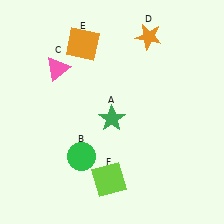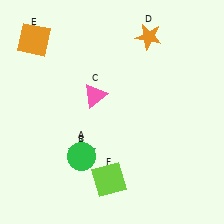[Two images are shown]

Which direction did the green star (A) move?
The green star (A) moved down.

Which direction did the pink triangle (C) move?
The pink triangle (C) moved right.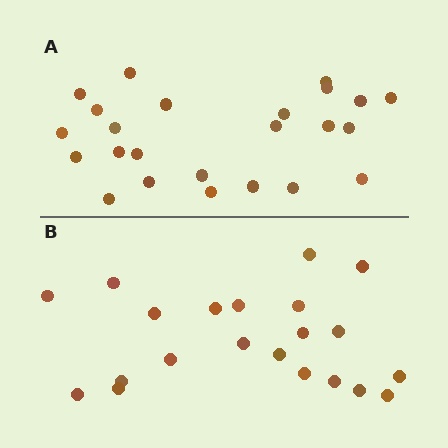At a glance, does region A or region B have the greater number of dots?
Region A (the top region) has more dots.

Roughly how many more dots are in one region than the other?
Region A has just a few more — roughly 2 or 3 more dots than region B.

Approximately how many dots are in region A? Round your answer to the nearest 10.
About 20 dots. (The exact count is 24, which rounds to 20.)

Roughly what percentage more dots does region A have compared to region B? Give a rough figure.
About 15% more.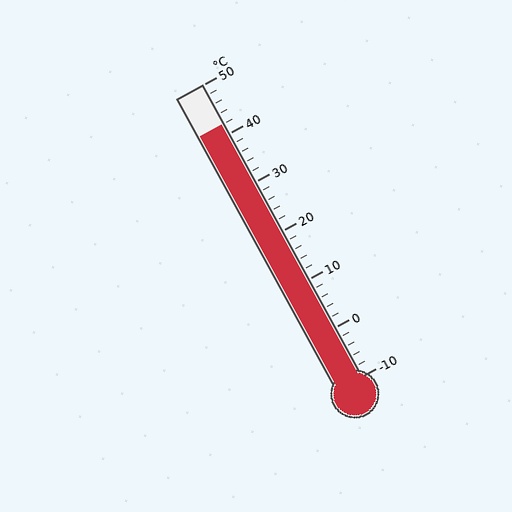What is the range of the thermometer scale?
The thermometer scale ranges from -10°C to 50°C.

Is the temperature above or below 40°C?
The temperature is above 40°C.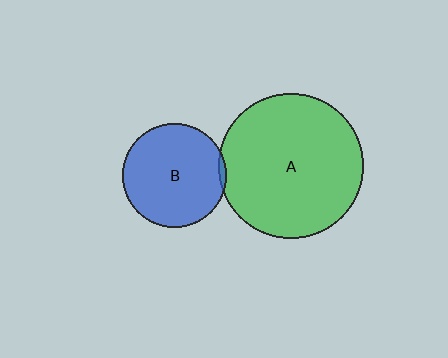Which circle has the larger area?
Circle A (green).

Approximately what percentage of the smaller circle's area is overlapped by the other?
Approximately 5%.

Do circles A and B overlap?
Yes.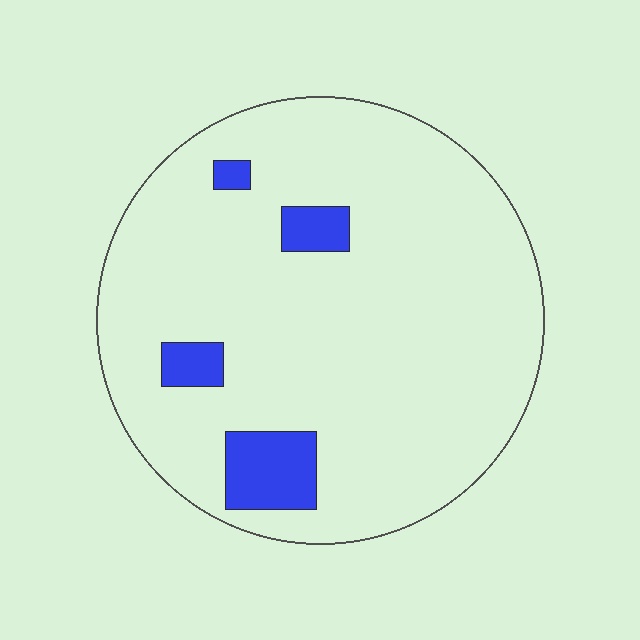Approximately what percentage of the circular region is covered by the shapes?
Approximately 10%.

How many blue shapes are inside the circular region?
4.